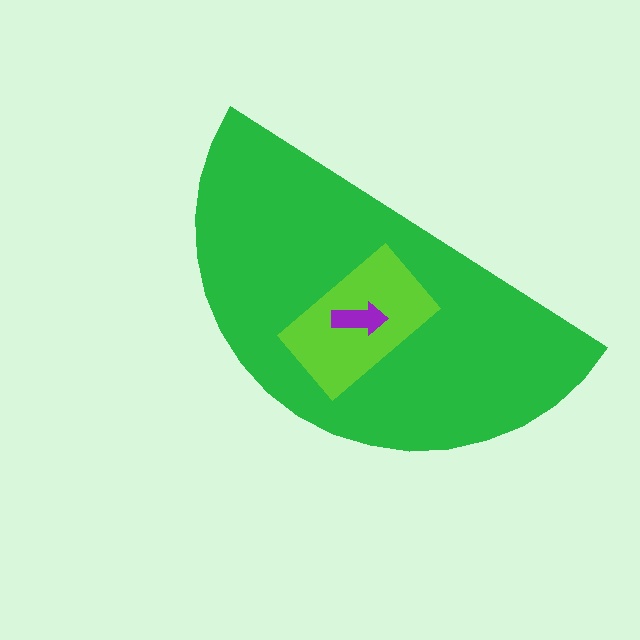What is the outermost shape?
The green semicircle.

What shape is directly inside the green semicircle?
The lime rectangle.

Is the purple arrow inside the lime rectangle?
Yes.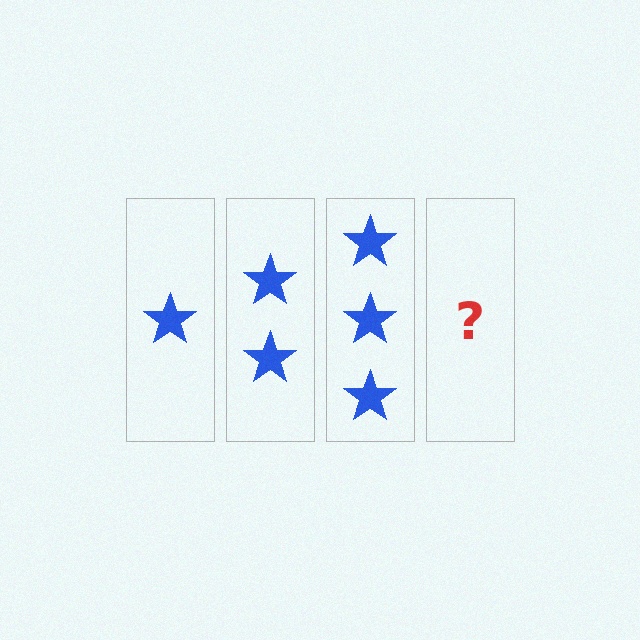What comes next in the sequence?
The next element should be 4 stars.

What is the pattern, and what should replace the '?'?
The pattern is that each step adds one more star. The '?' should be 4 stars.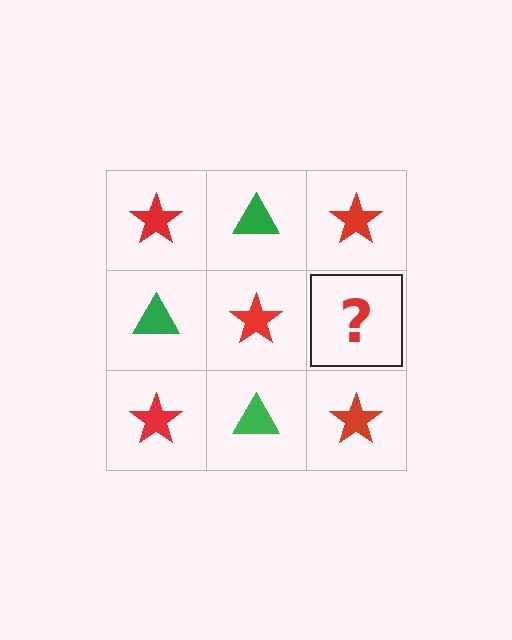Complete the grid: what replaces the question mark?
The question mark should be replaced with a green triangle.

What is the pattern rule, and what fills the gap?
The rule is that it alternates red star and green triangle in a checkerboard pattern. The gap should be filled with a green triangle.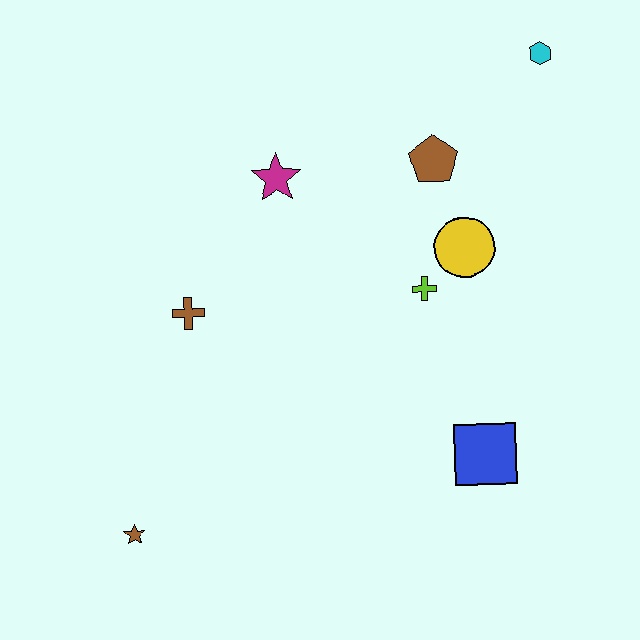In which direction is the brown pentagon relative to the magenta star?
The brown pentagon is to the right of the magenta star.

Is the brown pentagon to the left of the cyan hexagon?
Yes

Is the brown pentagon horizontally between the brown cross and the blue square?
Yes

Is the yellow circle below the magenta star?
Yes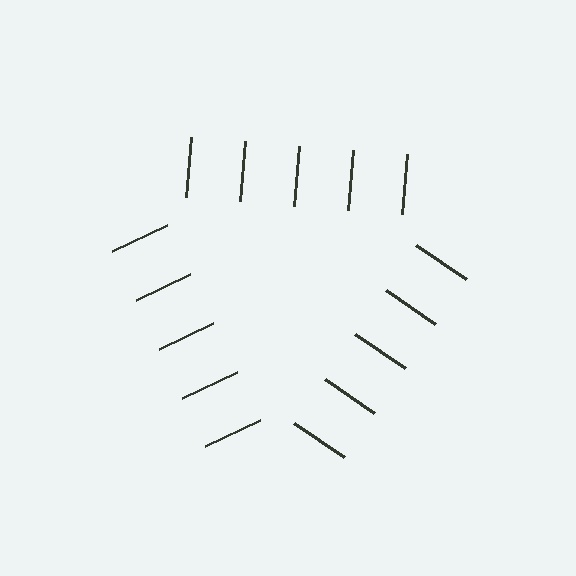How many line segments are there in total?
15 — 5 along each of the 3 edges.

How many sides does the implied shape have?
3 sides — the line-ends trace a triangle.